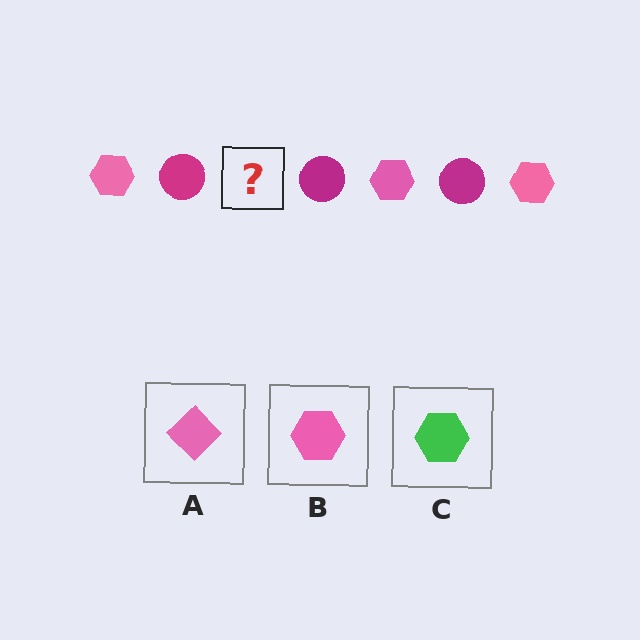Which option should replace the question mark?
Option B.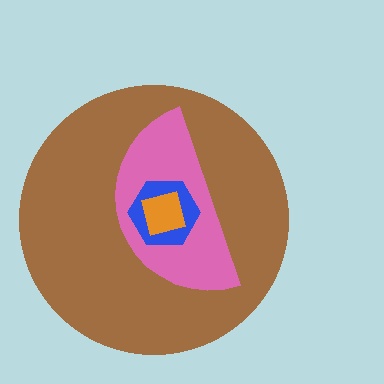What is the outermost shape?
The brown circle.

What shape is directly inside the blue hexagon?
The orange square.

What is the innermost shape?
The orange square.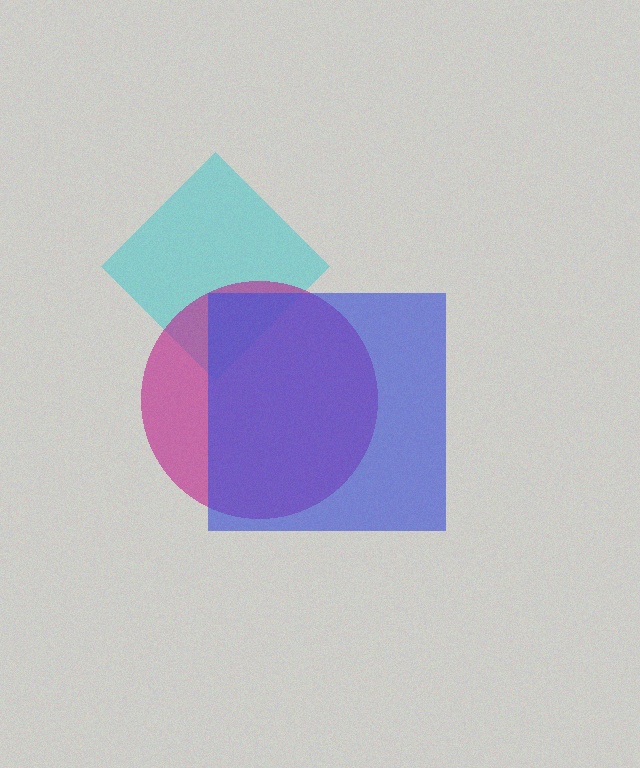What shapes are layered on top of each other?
The layered shapes are: a cyan diamond, a magenta circle, a blue square.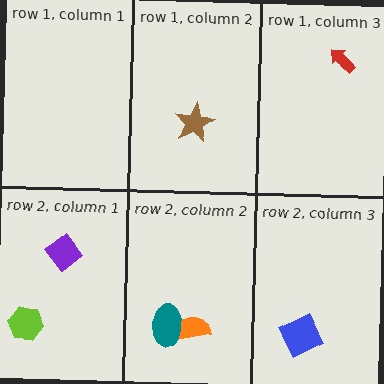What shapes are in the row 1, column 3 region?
The red arrow.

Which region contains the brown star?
The row 1, column 2 region.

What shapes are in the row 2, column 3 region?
The blue square.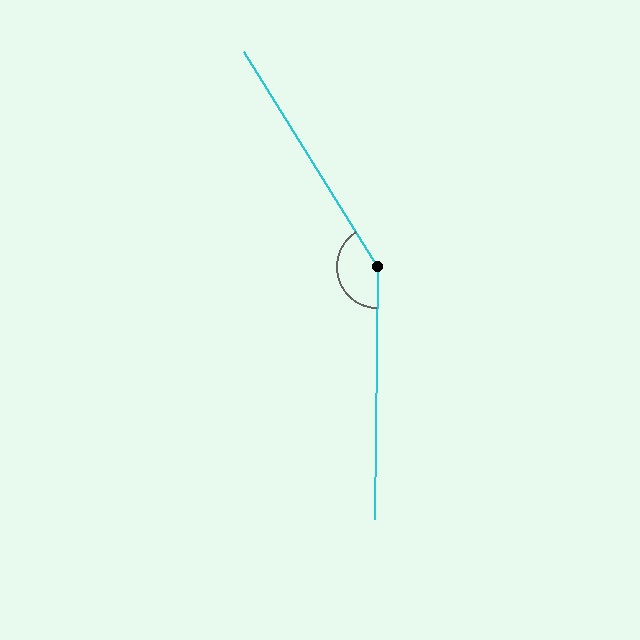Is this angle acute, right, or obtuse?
It is obtuse.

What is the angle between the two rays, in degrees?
Approximately 148 degrees.